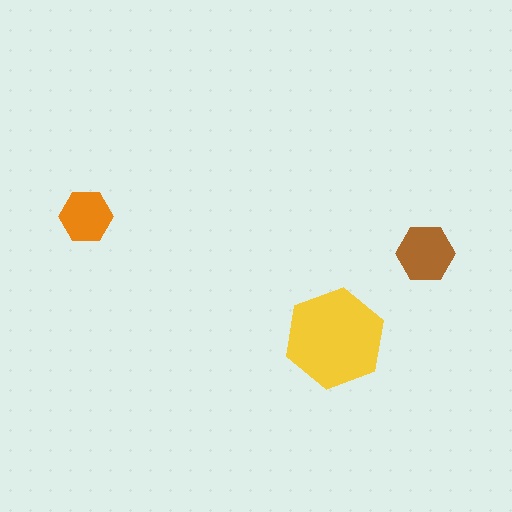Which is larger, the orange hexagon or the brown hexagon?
The brown one.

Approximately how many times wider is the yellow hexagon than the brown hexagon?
About 1.5 times wider.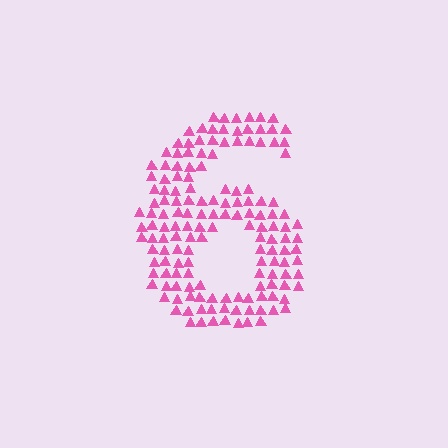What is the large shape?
The large shape is the digit 6.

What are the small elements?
The small elements are triangles.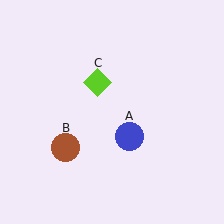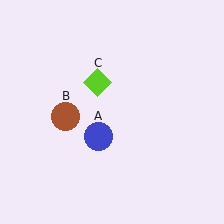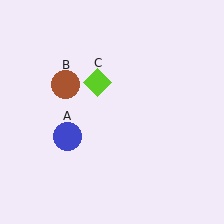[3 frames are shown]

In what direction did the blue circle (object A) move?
The blue circle (object A) moved left.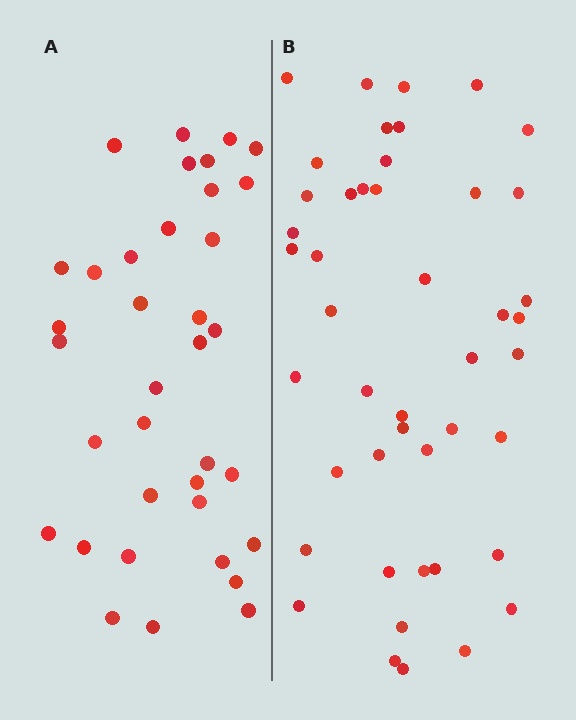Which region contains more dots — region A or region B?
Region B (the right region) has more dots.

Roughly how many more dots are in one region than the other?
Region B has roughly 8 or so more dots than region A.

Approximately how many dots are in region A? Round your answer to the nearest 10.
About 40 dots. (The exact count is 36, which rounds to 40.)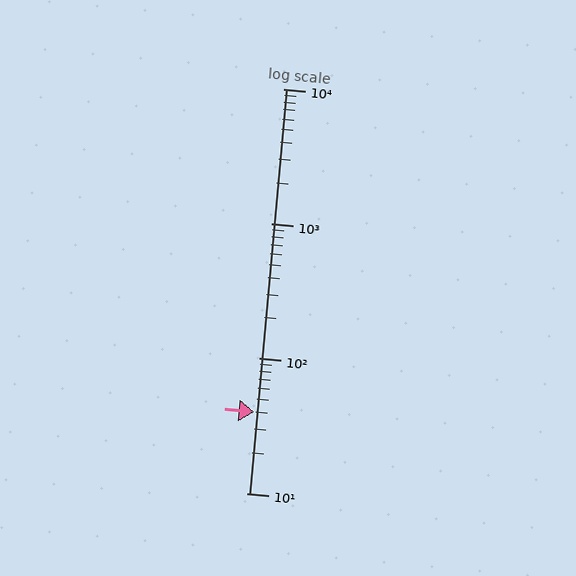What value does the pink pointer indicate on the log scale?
The pointer indicates approximately 40.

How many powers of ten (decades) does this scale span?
The scale spans 3 decades, from 10 to 10000.